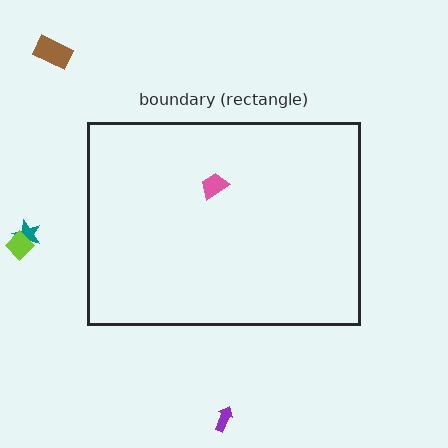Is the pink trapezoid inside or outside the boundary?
Inside.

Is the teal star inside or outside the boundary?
Outside.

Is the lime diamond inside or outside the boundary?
Outside.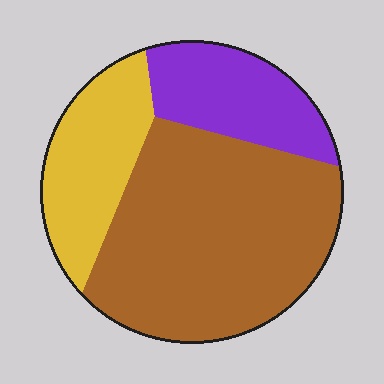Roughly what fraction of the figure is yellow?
Yellow takes up about one fifth (1/5) of the figure.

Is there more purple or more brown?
Brown.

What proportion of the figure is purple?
Purple covers roughly 20% of the figure.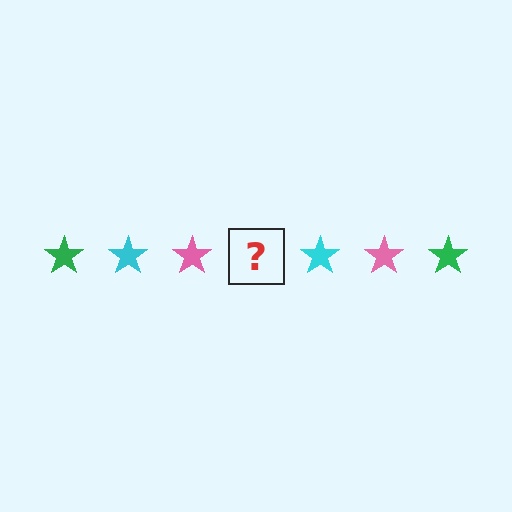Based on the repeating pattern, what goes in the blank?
The blank should be a green star.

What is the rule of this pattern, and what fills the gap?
The rule is that the pattern cycles through green, cyan, pink stars. The gap should be filled with a green star.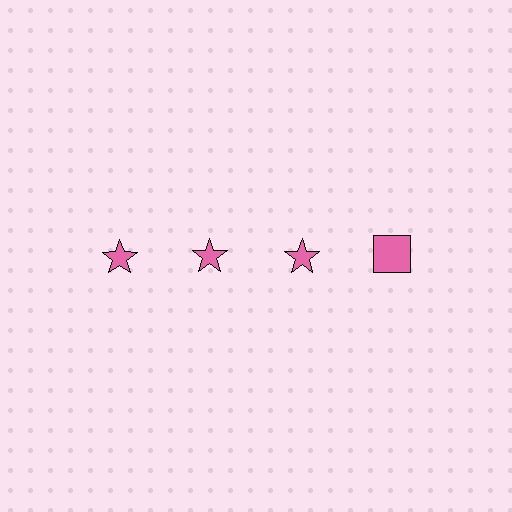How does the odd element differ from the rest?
It has a different shape: square instead of star.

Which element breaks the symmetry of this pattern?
The pink square in the top row, second from right column breaks the symmetry. All other shapes are pink stars.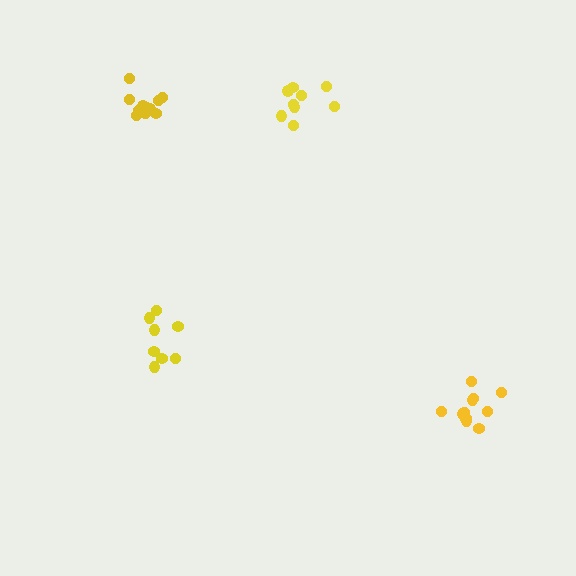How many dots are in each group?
Group 1: 12 dots, Group 2: 11 dots, Group 3: 8 dots, Group 4: 9 dots (40 total).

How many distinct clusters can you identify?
There are 4 distinct clusters.